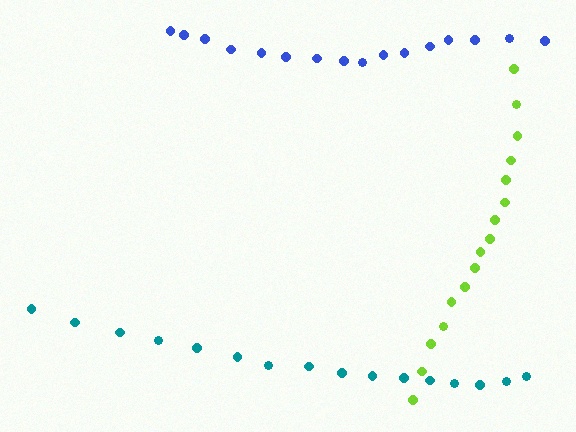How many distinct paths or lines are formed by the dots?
There are 3 distinct paths.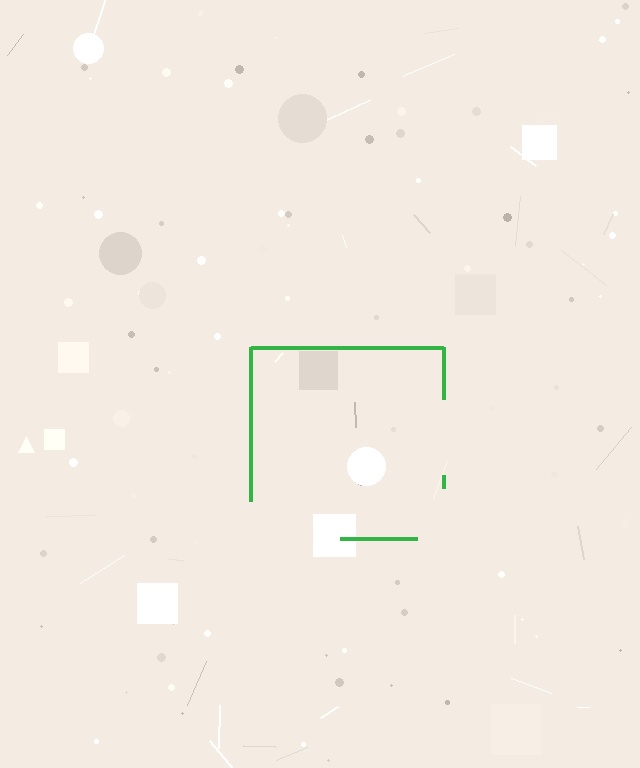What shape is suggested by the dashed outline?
The dashed outline suggests a square.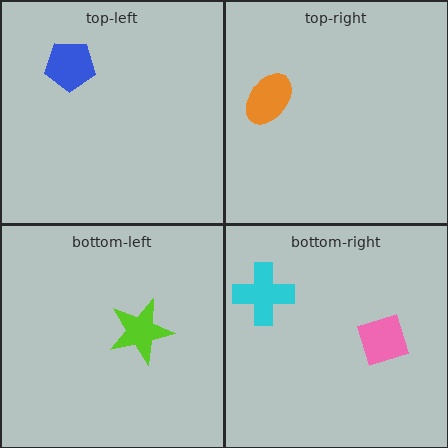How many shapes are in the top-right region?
1.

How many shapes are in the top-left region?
1.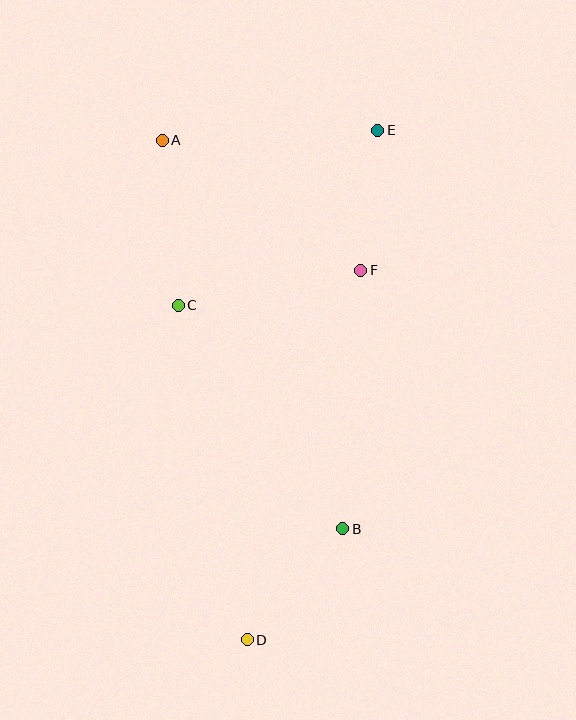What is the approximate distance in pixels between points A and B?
The distance between A and B is approximately 429 pixels.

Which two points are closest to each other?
Points E and F are closest to each other.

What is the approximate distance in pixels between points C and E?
The distance between C and E is approximately 266 pixels.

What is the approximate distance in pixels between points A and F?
The distance between A and F is approximately 237 pixels.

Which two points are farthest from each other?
Points D and E are farthest from each other.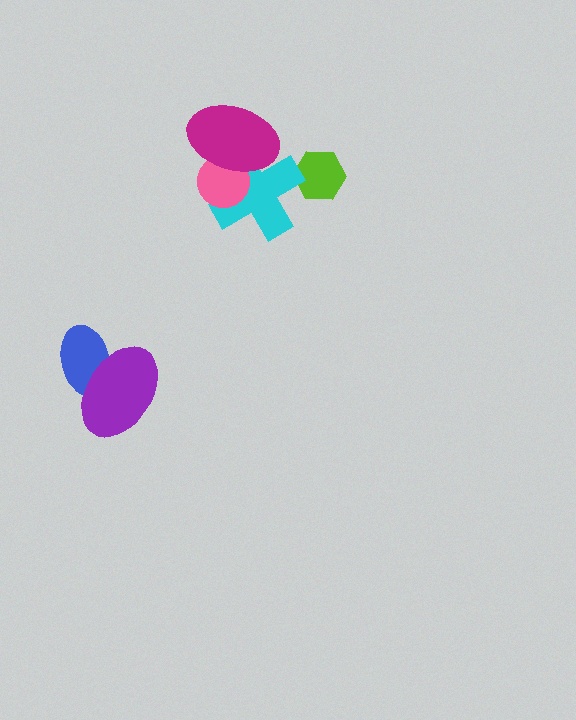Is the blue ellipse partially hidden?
Yes, it is partially covered by another shape.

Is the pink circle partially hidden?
Yes, it is partially covered by another shape.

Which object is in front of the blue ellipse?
The purple ellipse is in front of the blue ellipse.